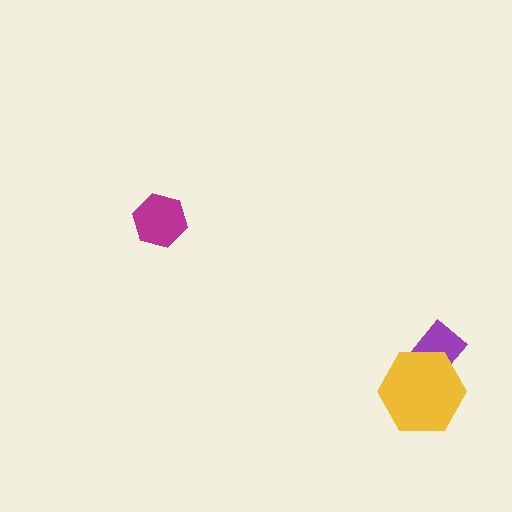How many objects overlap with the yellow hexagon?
1 object overlaps with the yellow hexagon.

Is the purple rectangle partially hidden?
Yes, it is partially covered by another shape.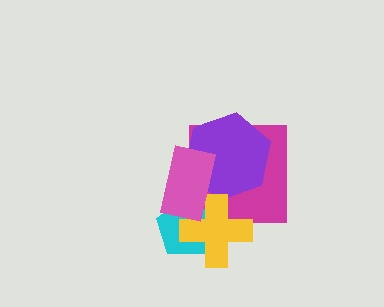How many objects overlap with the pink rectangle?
4 objects overlap with the pink rectangle.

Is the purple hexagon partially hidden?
Yes, it is partially covered by another shape.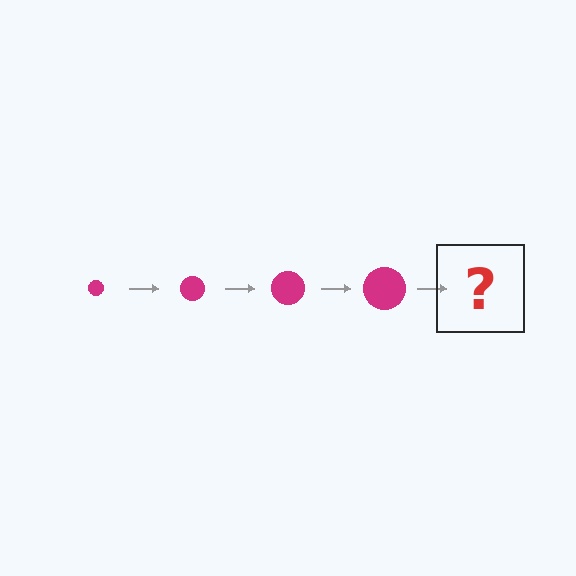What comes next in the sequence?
The next element should be a magenta circle, larger than the previous one.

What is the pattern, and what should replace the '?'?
The pattern is that the circle gets progressively larger each step. The '?' should be a magenta circle, larger than the previous one.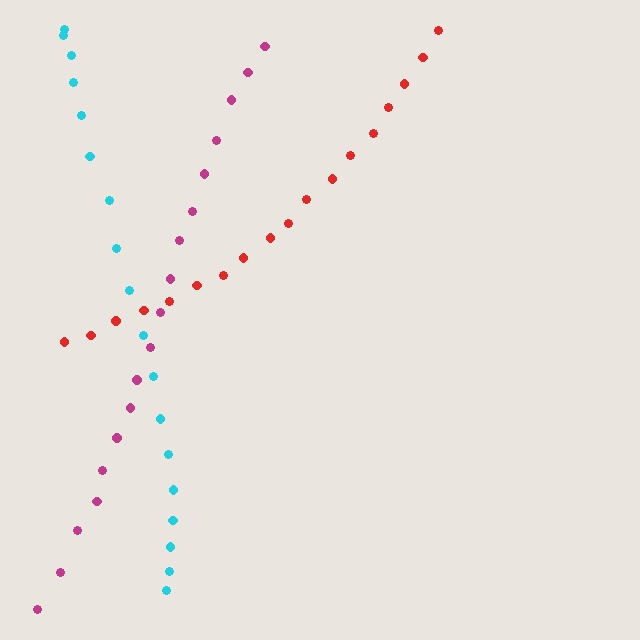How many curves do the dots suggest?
There are 3 distinct paths.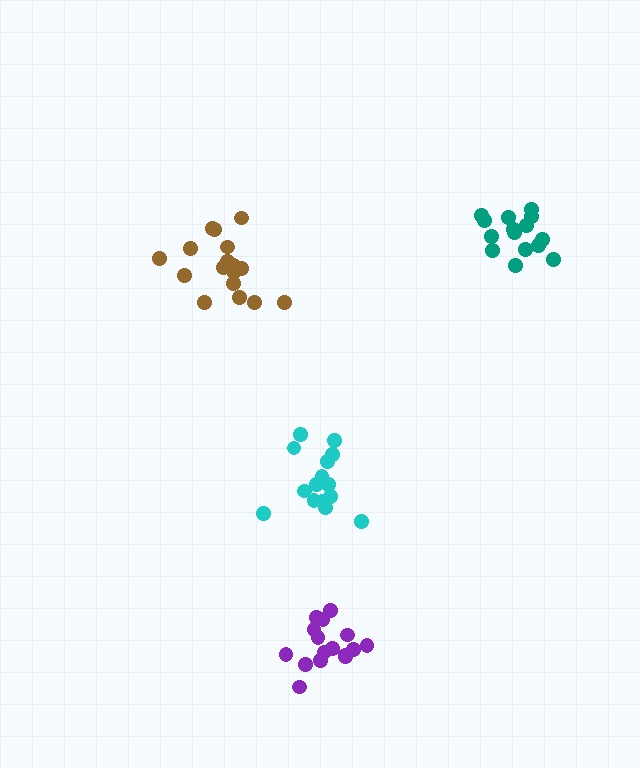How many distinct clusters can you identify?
There are 4 distinct clusters.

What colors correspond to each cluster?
The clusters are colored: brown, purple, teal, cyan.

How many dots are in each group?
Group 1: 20 dots, Group 2: 16 dots, Group 3: 15 dots, Group 4: 15 dots (66 total).